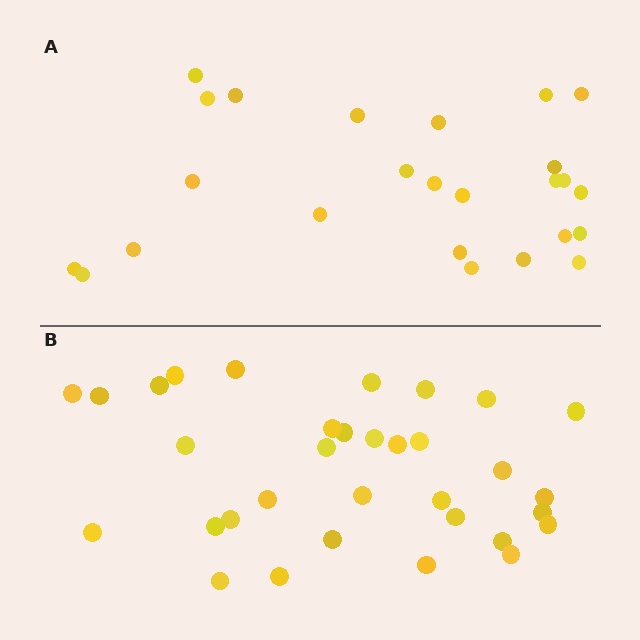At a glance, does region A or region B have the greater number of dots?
Region B (the bottom region) has more dots.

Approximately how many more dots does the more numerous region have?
Region B has roughly 8 or so more dots than region A.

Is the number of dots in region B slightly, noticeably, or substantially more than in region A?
Region B has noticeably more, but not dramatically so. The ratio is roughly 1.3 to 1.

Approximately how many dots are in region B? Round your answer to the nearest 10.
About 30 dots. (The exact count is 33, which rounds to 30.)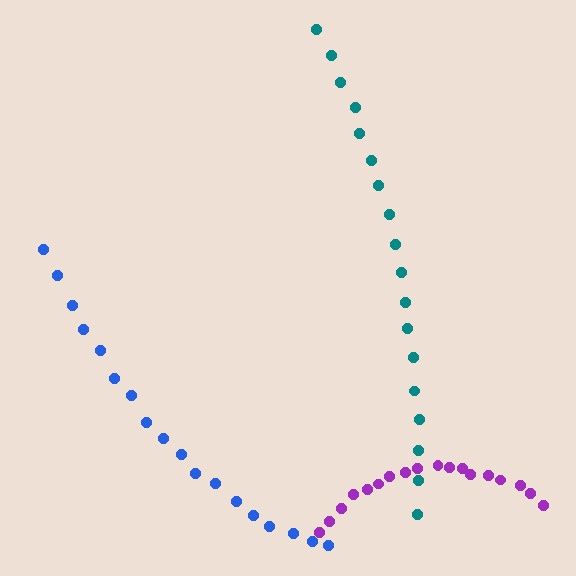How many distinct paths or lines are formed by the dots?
There are 3 distinct paths.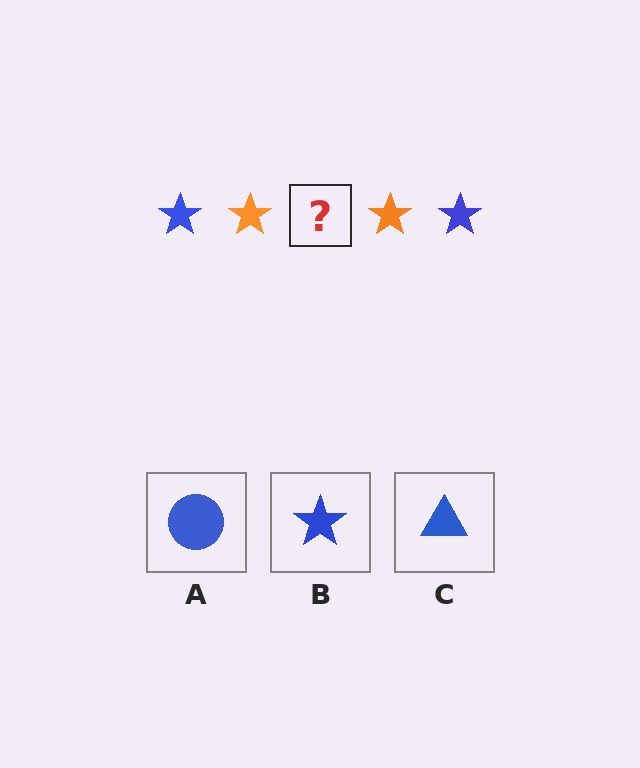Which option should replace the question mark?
Option B.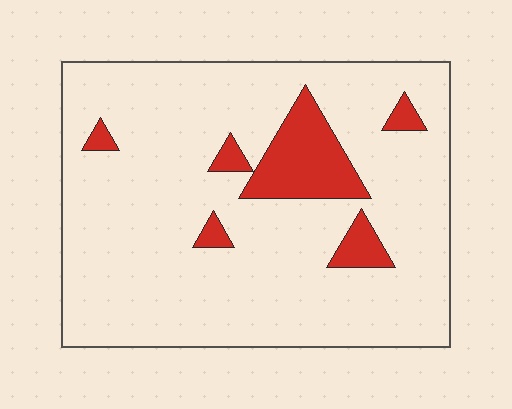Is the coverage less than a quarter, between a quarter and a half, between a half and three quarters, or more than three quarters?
Less than a quarter.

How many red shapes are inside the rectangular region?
6.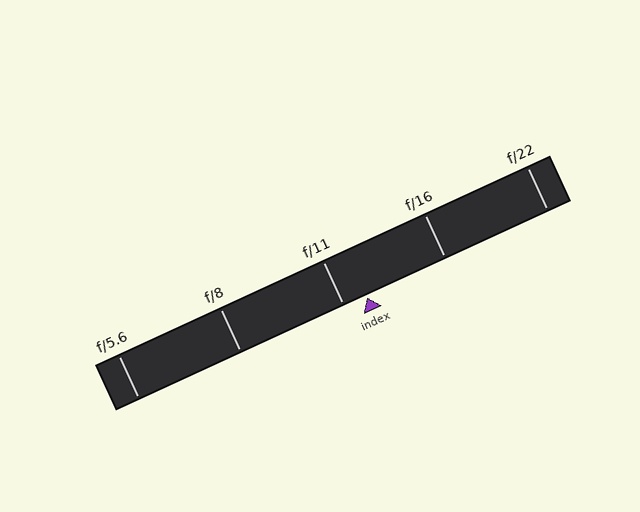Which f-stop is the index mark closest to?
The index mark is closest to f/11.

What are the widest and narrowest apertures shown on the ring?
The widest aperture shown is f/5.6 and the narrowest is f/22.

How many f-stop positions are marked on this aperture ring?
There are 5 f-stop positions marked.